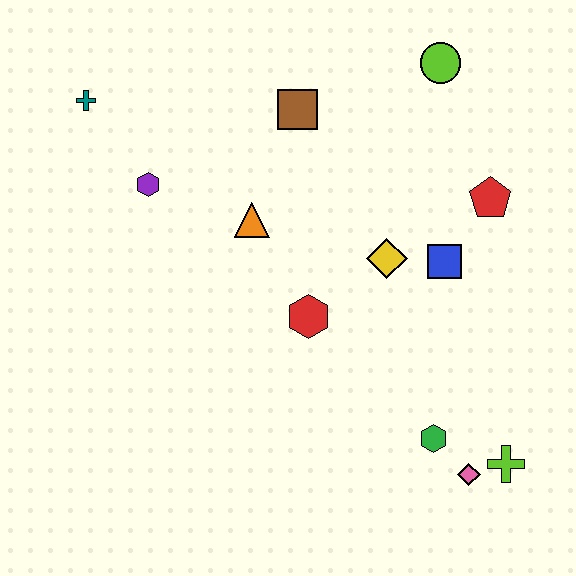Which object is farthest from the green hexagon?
The teal cross is farthest from the green hexagon.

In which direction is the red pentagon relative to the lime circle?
The red pentagon is below the lime circle.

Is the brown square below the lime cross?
No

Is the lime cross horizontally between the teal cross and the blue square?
No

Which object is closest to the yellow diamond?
The blue square is closest to the yellow diamond.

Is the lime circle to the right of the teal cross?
Yes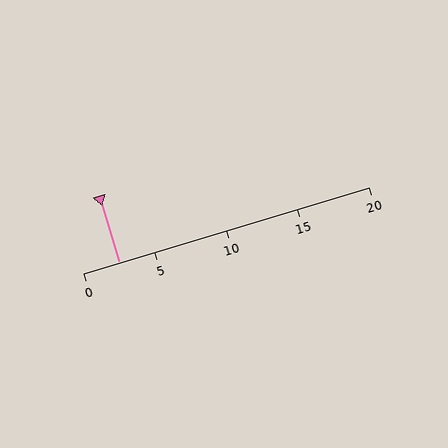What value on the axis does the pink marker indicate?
The marker indicates approximately 2.5.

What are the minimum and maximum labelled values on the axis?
The axis runs from 0 to 20.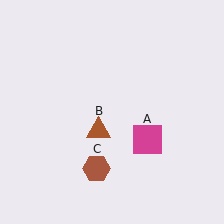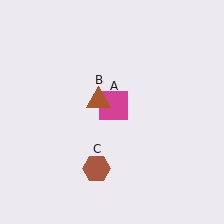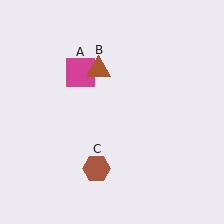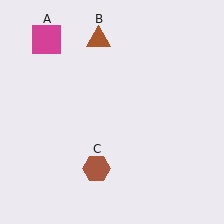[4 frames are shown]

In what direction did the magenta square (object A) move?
The magenta square (object A) moved up and to the left.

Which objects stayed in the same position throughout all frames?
Brown hexagon (object C) remained stationary.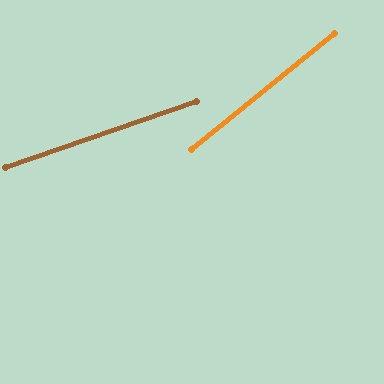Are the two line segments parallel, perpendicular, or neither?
Neither parallel nor perpendicular — they differ by about 20°.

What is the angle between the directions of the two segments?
Approximately 20 degrees.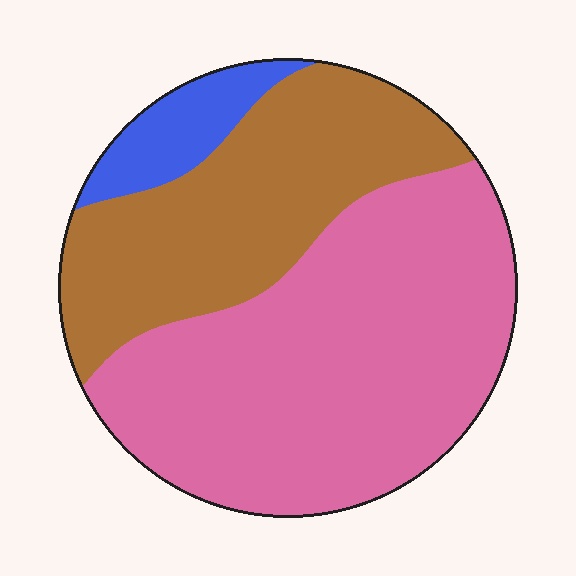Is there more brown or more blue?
Brown.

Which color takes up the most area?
Pink, at roughly 55%.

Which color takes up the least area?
Blue, at roughly 10%.